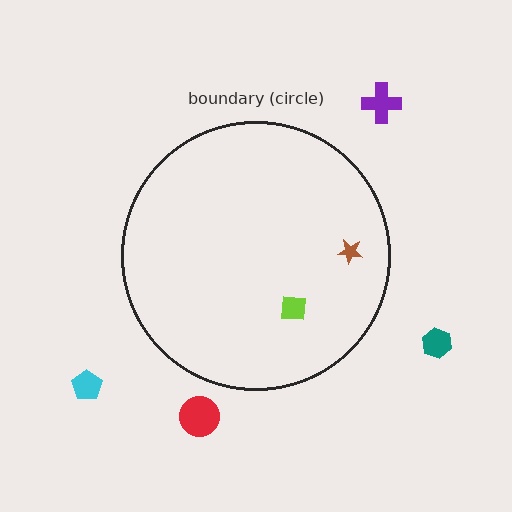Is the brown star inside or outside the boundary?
Inside.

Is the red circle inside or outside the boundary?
Outside.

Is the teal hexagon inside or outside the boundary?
Outside.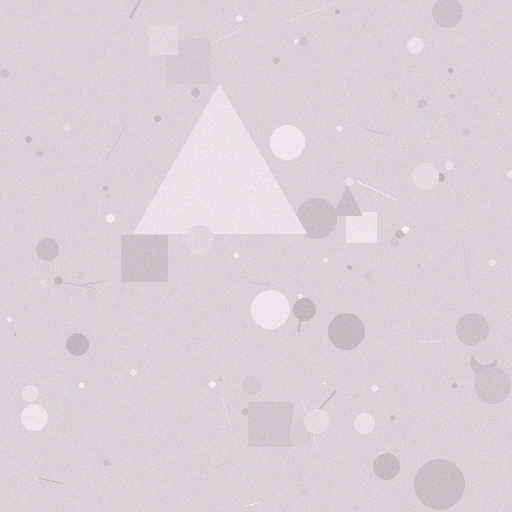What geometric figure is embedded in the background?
A triangle is embedded in the background.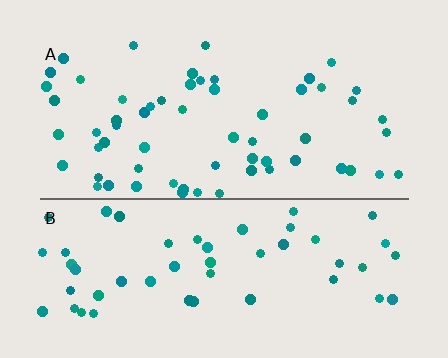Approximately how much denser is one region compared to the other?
Approximately 1.1× — region A over region B.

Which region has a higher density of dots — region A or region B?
A (the top).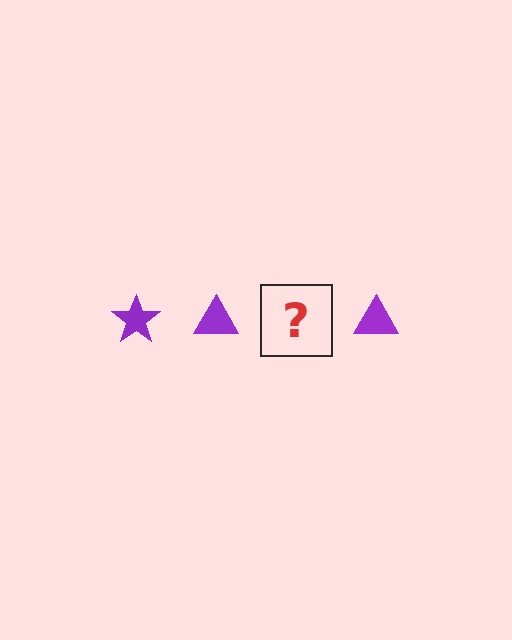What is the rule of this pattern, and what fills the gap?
The rule is that the pattern cycles through star, triangle shapes in purple. The gap should be filled with a purple star.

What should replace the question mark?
The question mark should be replaced with a purple star.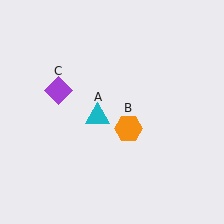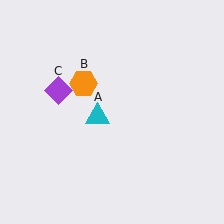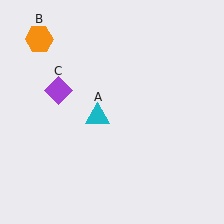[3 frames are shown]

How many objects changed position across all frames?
1 object changed position: orange hexagon (object B).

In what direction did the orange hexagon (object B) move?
The orange hexagon (object B) moved up and to the left.